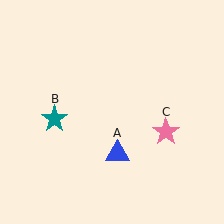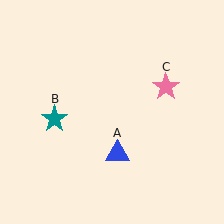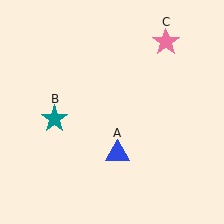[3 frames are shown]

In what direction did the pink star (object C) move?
The pink star (object C) moved up.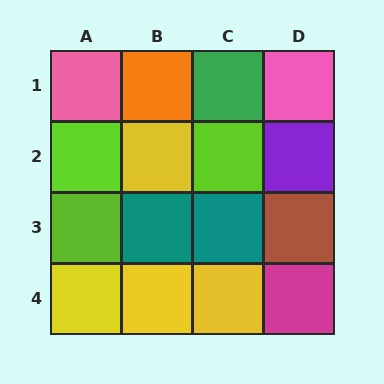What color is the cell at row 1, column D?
Pink.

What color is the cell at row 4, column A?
Yellow.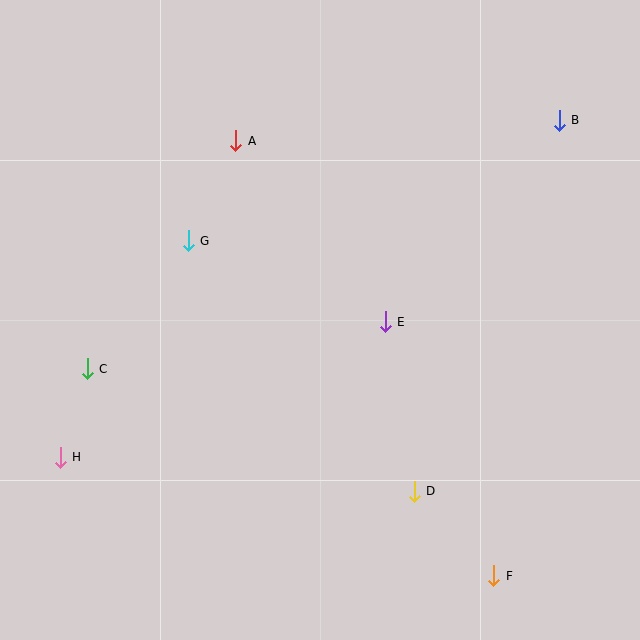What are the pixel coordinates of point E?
Point E is at (385, 322).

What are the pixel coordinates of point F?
Point F is at (494, 576).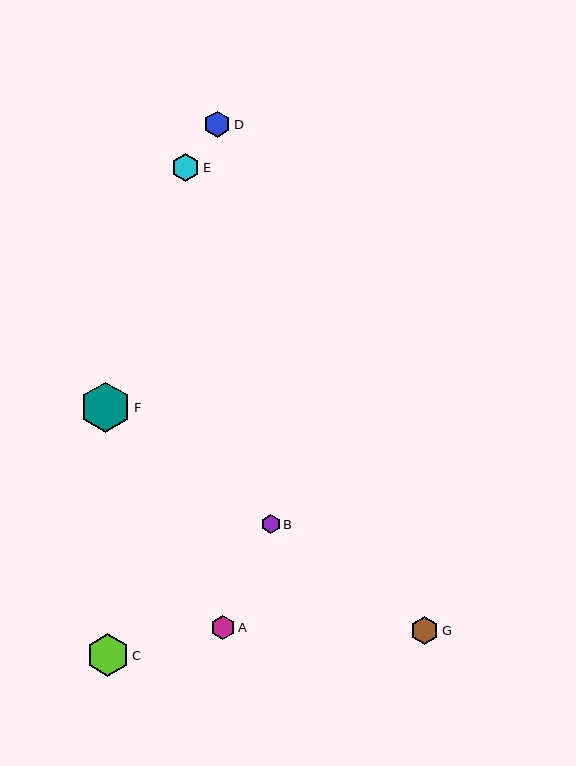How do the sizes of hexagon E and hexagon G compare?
Hexagon E and hexagon G are approximately the same size.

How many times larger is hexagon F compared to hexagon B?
Hexagon F is approximately 2.6 times the size of hexagon B.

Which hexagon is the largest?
Hexagon F is the largest with a size of approximately 50 pixels.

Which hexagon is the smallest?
Hexagon B is the smallest with a size of approximately 19 pixels.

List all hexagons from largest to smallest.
From largest to smallest: F, C, E, G, D, A, B.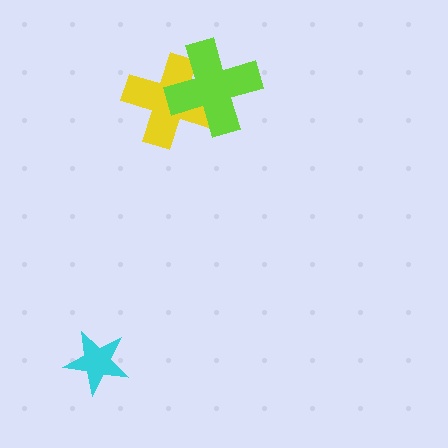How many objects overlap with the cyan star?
0 objects overlap with the cyan star.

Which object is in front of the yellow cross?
The lime cross is in front of the yellow cross.